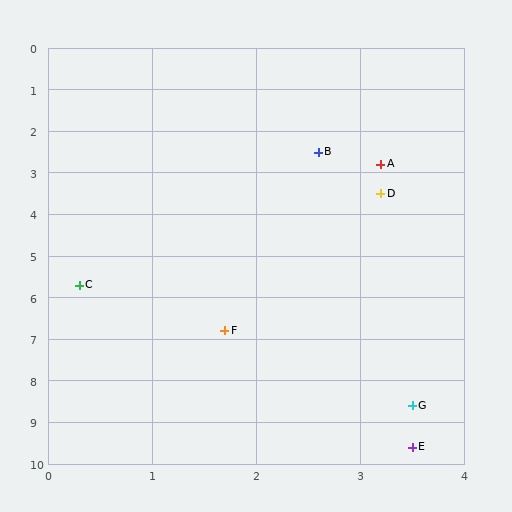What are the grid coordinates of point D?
Point D is at approximately (3.2, 3.5).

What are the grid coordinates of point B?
Point B is at approximately (2.6, 2.5).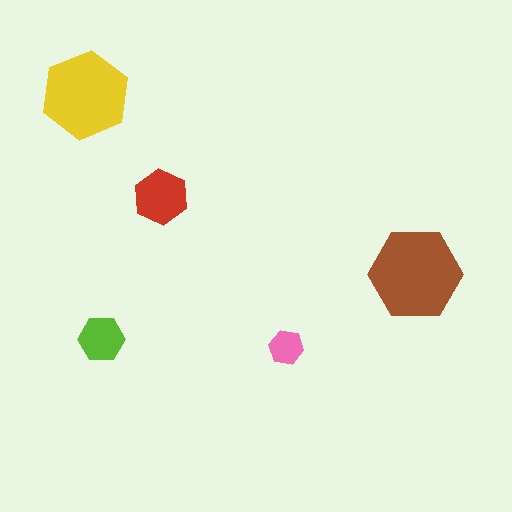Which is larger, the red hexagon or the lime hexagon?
The red one.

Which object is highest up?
The yellow hexagon is topmost.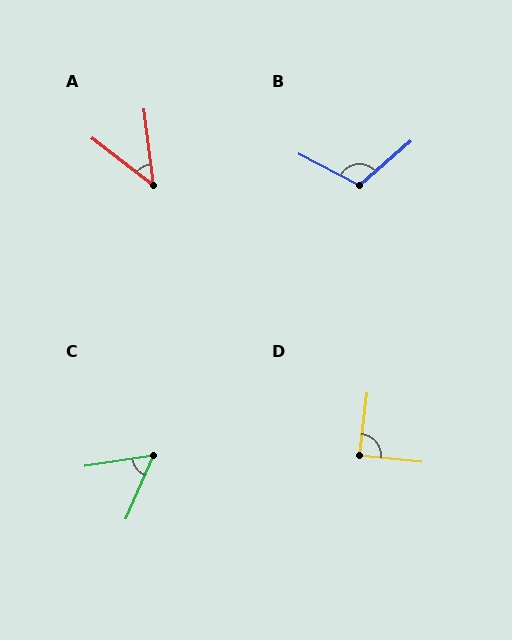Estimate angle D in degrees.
Approximately 90 degrees.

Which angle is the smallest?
A, at approximately 45 degrees.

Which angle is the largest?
B, at approximately 112 degrees.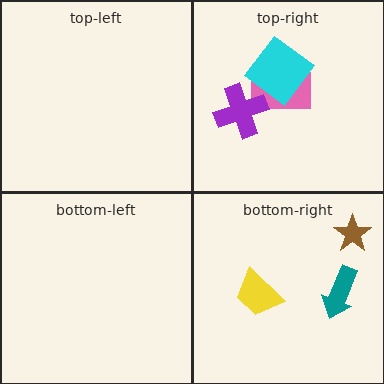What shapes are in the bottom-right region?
The brown star, the teal arrow, the yellow trapezoid.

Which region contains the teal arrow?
The bottom-right region.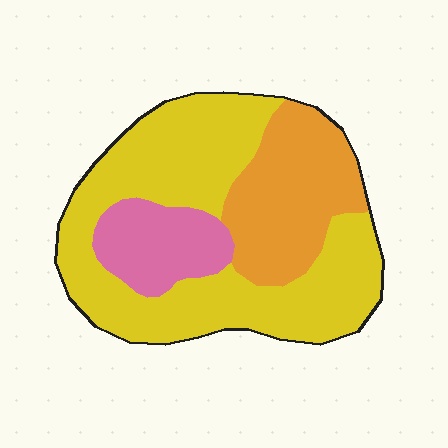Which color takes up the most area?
Yellow, at roughly 60%.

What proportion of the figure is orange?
Orange takes up about one quarter (1/4) of the figure.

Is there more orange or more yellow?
Yellow.